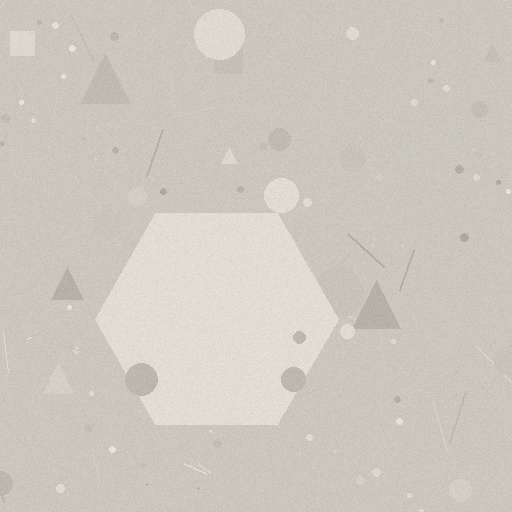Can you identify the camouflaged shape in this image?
The camouflaged shape is a hexagon.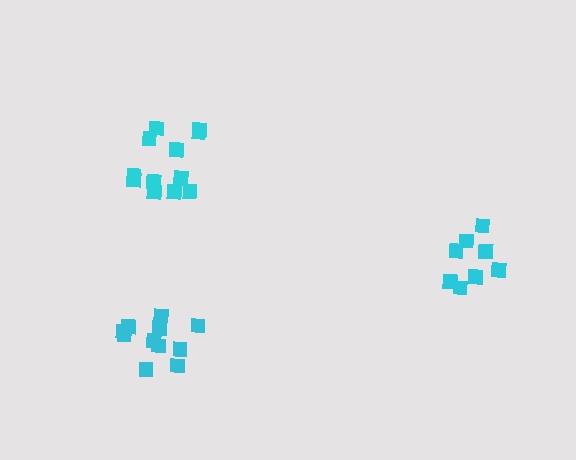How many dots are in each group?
Group 1: 11 dots, Group 2: 8 dots, Group 3: 12 dots (31 total).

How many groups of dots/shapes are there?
There are 3 groups.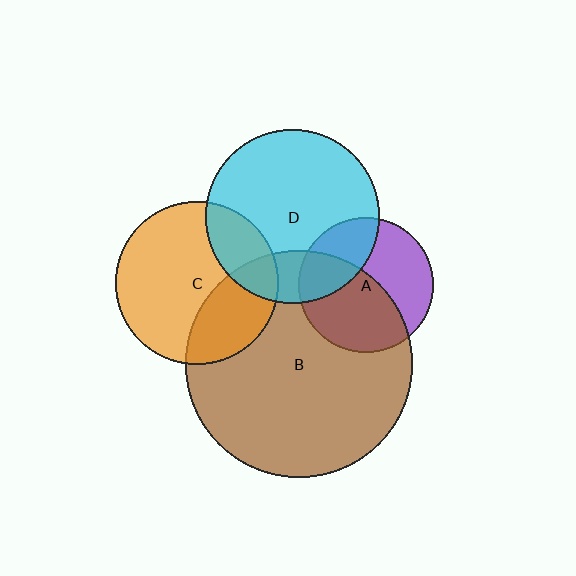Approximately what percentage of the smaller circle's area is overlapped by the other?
Approximately 30%.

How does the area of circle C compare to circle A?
Approximately 1.5 times.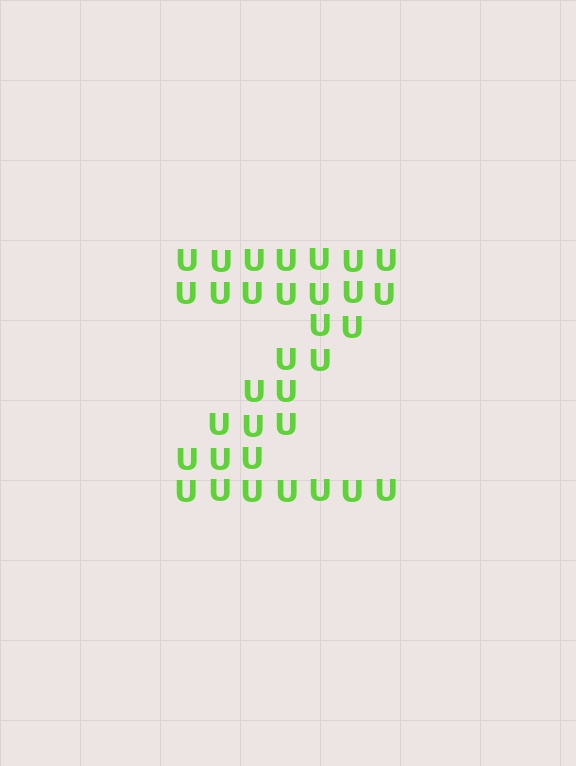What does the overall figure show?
The overall figure shows the letter Z.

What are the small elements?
The small elements are letter U's.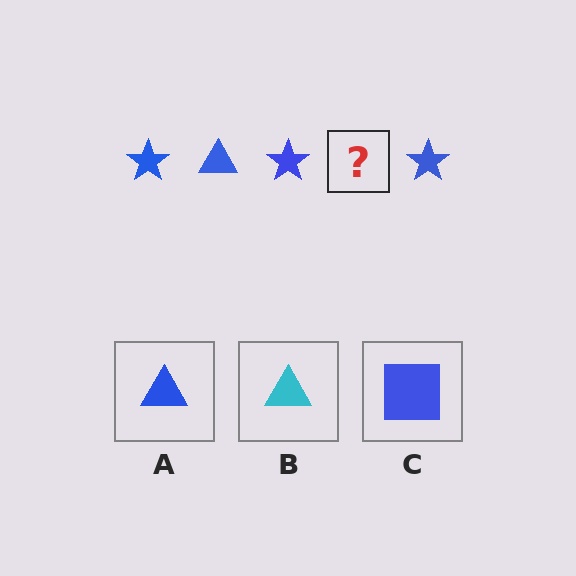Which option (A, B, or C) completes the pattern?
A.